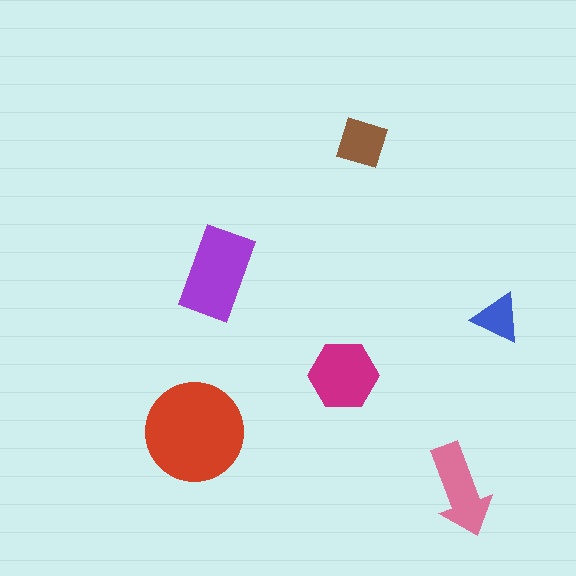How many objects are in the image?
There are 6 objects in the image.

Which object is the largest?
The red circle.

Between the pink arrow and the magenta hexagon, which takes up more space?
The magenta hexagon.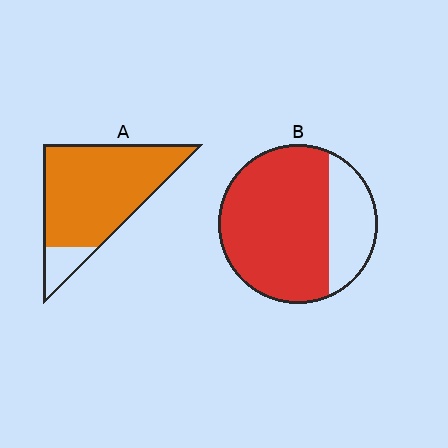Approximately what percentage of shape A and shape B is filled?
A is approximately 85% and B is approximately 75%.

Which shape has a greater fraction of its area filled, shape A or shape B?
Shape A.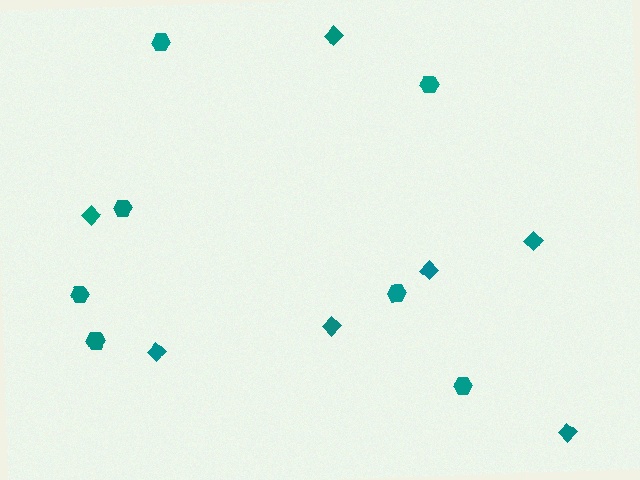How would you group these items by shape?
There are 2 groups: one group of diamonds (7) and one group of hexagons (7).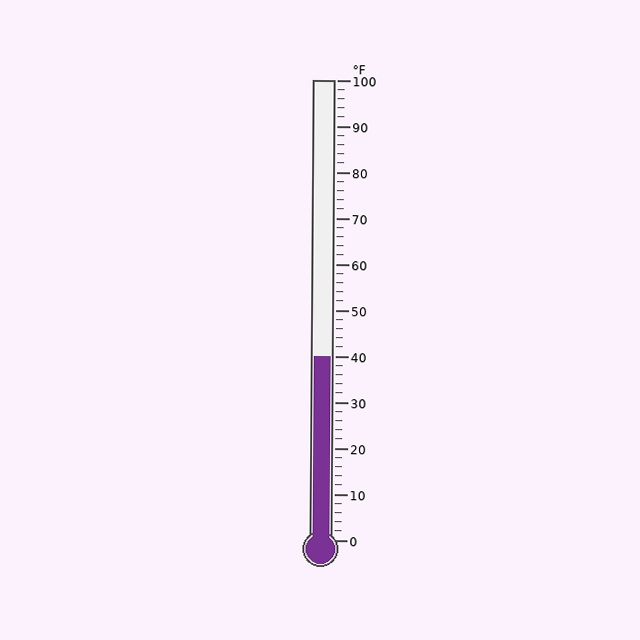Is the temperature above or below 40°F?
The temperature is at 40°F.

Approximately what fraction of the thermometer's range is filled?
The thermometer is filled to approximately 40% of its range.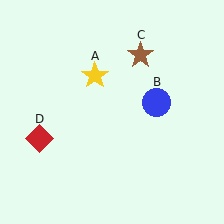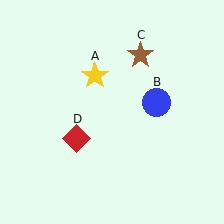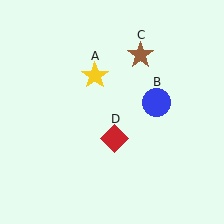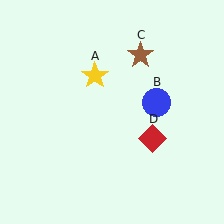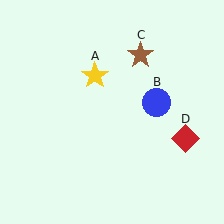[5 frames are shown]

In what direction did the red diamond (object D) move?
The red diamond (object D) moved right.